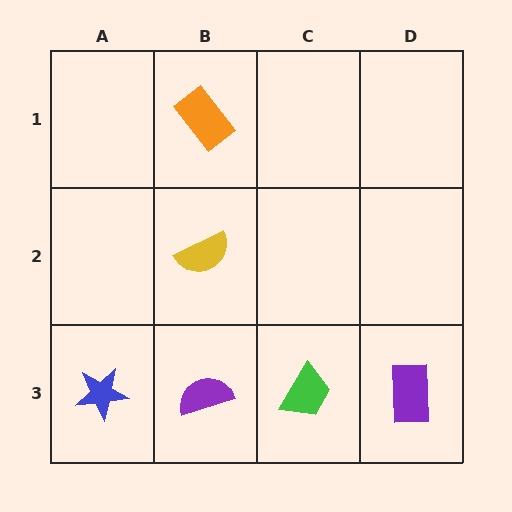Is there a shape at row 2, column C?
No, that cell is empty.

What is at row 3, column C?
A green trapezoid.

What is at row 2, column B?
A yellow semicircle.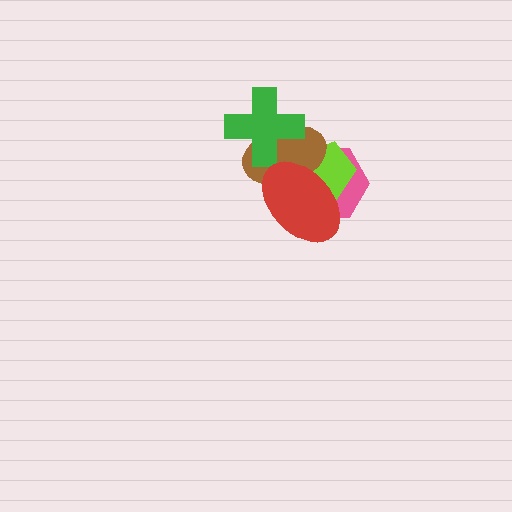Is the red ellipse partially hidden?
No, no other shape covers it.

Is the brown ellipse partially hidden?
Yes, it is partially covered by another shape.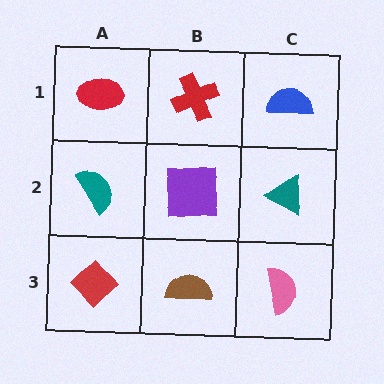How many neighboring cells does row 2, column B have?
4.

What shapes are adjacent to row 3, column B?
A purple square (row 2, column B), a red diamond (row 3, column A), a pink semicircle (row 3, column C).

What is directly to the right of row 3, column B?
A pink semicircle.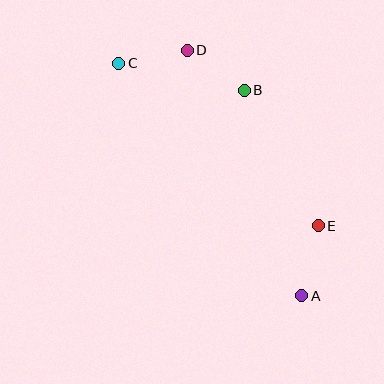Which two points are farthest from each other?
Points A and C are farthest from each other.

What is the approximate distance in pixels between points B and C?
The distance between B and C is approximately 128 pixels.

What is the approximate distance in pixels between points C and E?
The distance between C and E is approximately 257 pixels.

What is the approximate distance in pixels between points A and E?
The distance between A and E is approximately 72 pixels.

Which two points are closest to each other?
Points C and D are closest to each other.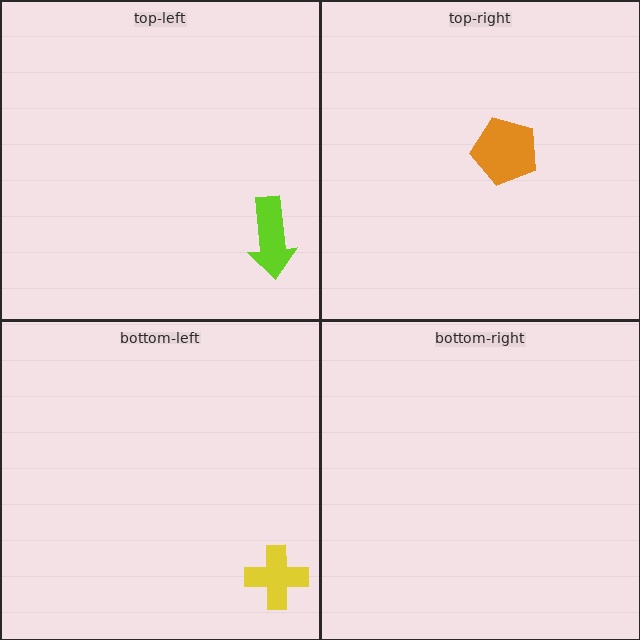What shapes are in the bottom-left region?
The yellow cross.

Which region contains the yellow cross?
The bottom-left region.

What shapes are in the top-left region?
The lime arrow.